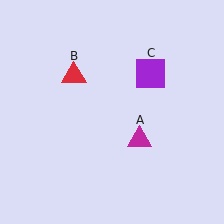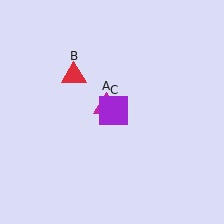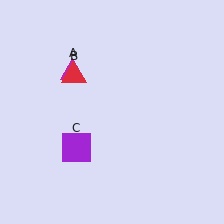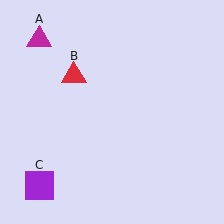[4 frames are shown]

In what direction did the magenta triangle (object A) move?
The magenta triangle (object A) moved up and to the left.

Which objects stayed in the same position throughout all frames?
Red triangle (object B) remained stationary.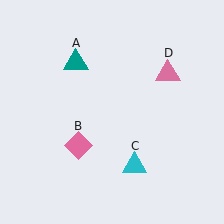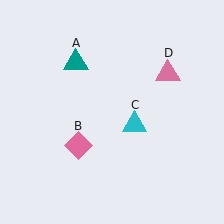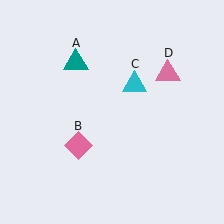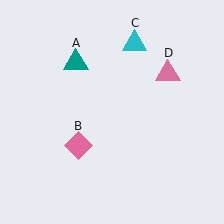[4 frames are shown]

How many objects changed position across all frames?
1 object changed position: cyan triangle (object C).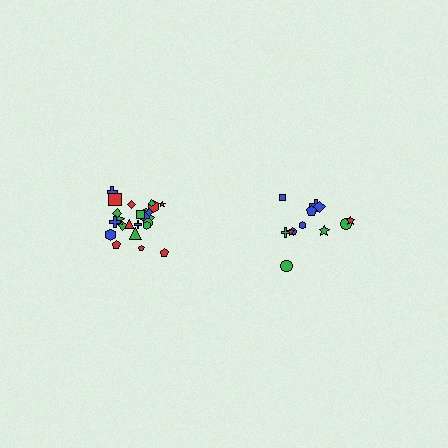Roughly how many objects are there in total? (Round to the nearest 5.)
Roughly 35 objects in total.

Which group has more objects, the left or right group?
The left group.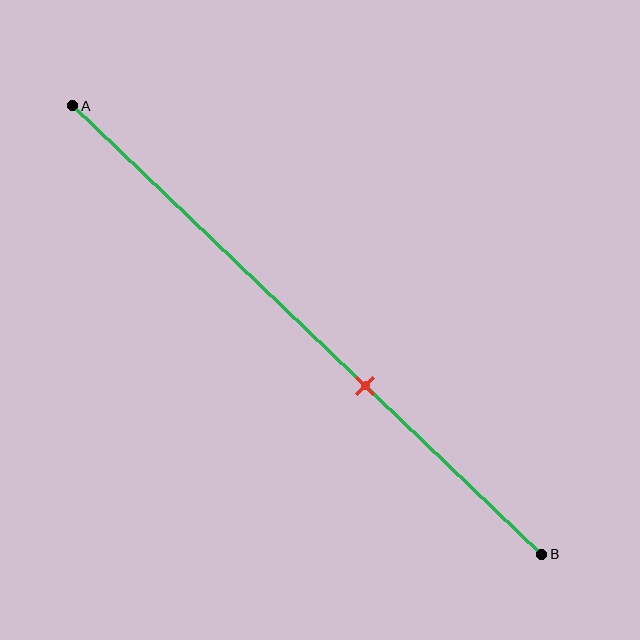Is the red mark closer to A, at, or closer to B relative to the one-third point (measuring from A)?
The red mark is closer to point B than the one-third point of segment AB.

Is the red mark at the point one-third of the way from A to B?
No, the mark is at about 60% from A, not at the 33% one-third point.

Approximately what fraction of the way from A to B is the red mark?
The red mark is approximately 60% of the way from A to B.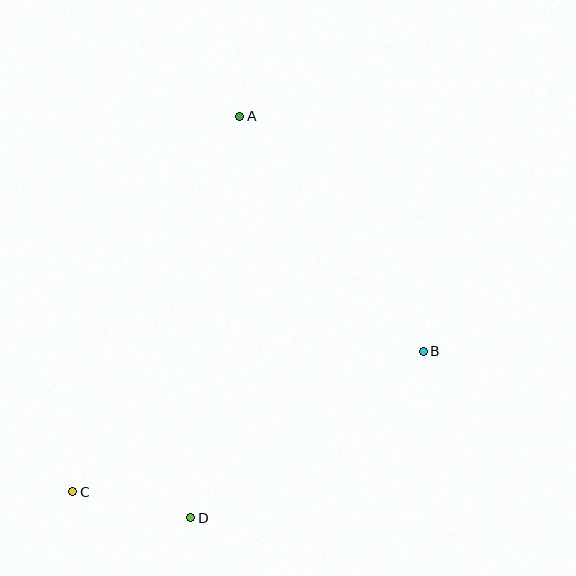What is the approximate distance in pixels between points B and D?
The distance between B and D is approximately 286 pixels.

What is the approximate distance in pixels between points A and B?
The distance between A and B is approximately 298 pixels.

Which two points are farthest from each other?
Points A and C are farthest from each other.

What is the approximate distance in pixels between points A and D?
The distance between A and D is approximately 405 pixels.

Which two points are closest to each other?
Points C and D are closest to each other.